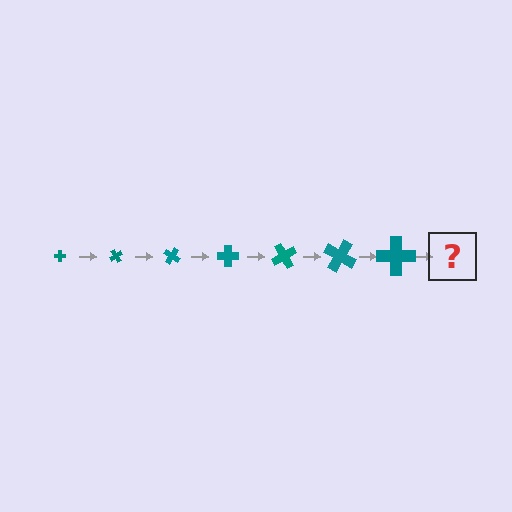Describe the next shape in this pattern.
It should be a cross, larger than the previous one and rotated 420 degrees from the start.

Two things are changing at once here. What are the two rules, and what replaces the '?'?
The two rules are that the cross grows larger each step and it rotates 60 degrees each step. The '?' should be a cross, larger than the previous one and rotated 420 degrees from the start.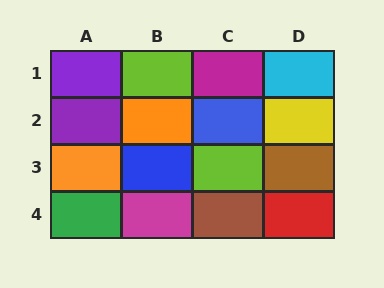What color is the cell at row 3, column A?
Orange.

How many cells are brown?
2 cells are brown.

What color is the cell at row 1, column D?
Cyan.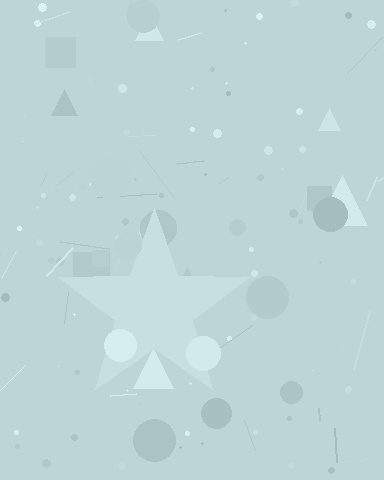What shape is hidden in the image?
A star is hidden in the image.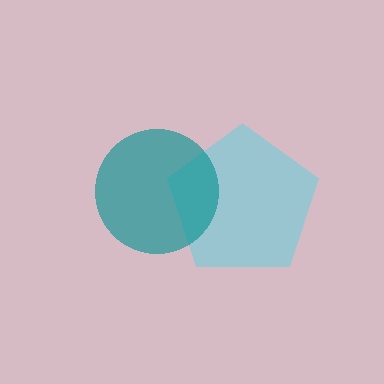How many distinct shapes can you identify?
There are 2 distinct shapes: a cyan pentagon, a teal circle.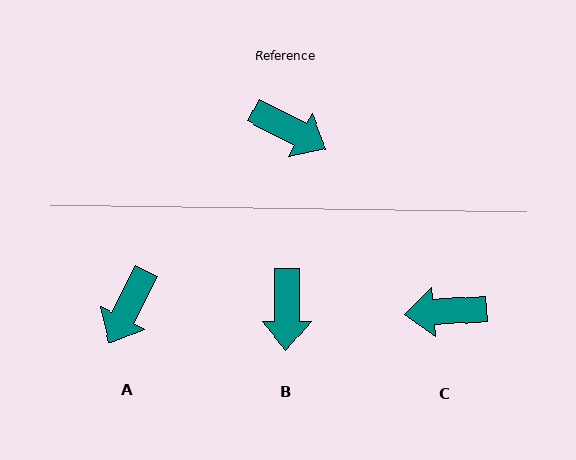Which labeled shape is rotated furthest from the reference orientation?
C, about 148 degrees away.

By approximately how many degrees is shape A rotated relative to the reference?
Approximately 90 degrees clockwise.